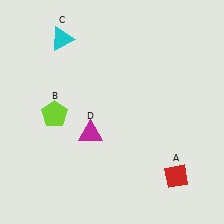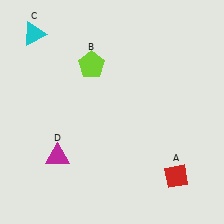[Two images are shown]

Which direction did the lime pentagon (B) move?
The lime pentagon (B) moved up.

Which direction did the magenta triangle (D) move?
The magenta triangle (D) moved left.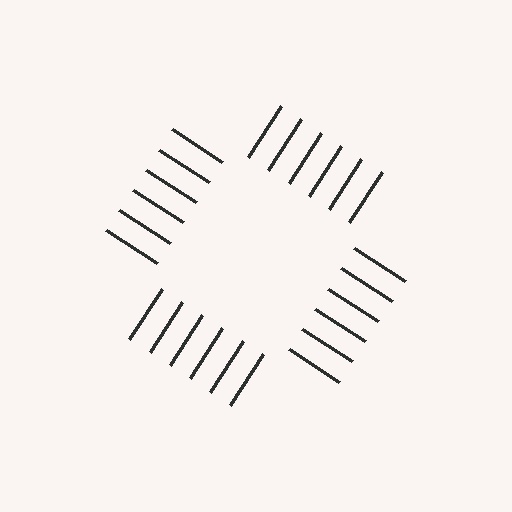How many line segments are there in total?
24 — 6 along each of the 4 edges.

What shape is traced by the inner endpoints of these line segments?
An illusory square — the line segments terminate on its edges but no continuous stroke is drawn.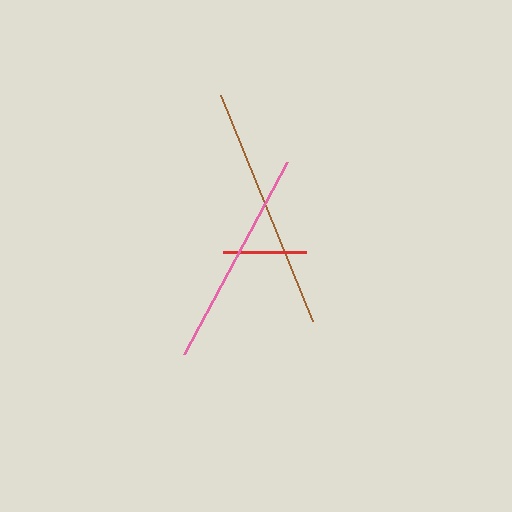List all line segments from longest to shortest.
From longest to shortest: brown, pink, red.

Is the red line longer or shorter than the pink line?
The pink line is longer than the red line.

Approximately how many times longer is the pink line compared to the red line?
The pink line is approximately 2.6 times the length of the red line.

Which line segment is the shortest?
The red line is the shortest at approximately 83 pixels.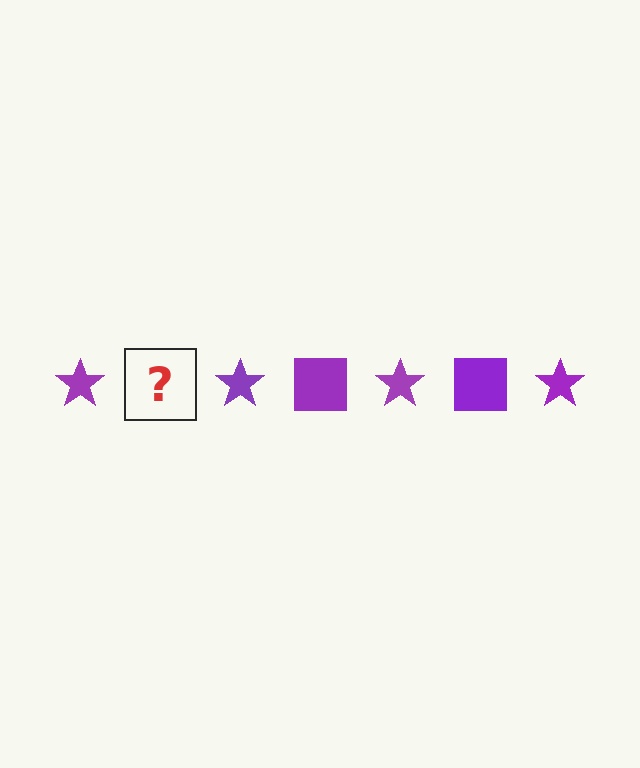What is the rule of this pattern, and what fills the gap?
The rule is that the pattern cycles through star, square shapes in purple. The gap should be filled with a purple square.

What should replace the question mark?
The question mark should be replaced with a purple square.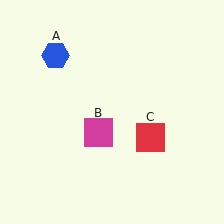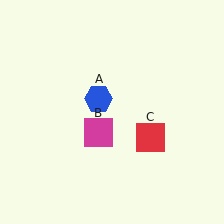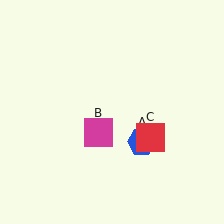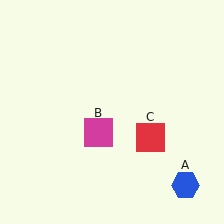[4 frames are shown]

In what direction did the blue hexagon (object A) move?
The blue hexagon (object A) moved down and to the right.